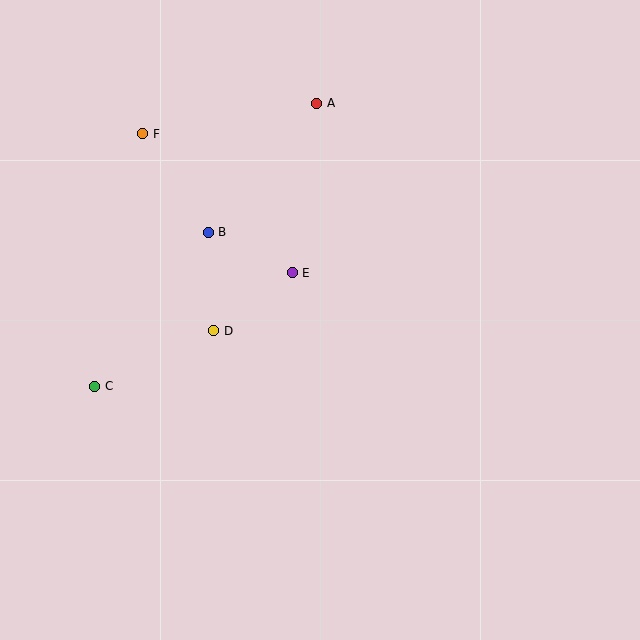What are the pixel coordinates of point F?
Point F is at (143, 134).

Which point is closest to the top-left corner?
Point F is closest to the top-left corner.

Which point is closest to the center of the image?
Point E at (292, 273) is closest to the center.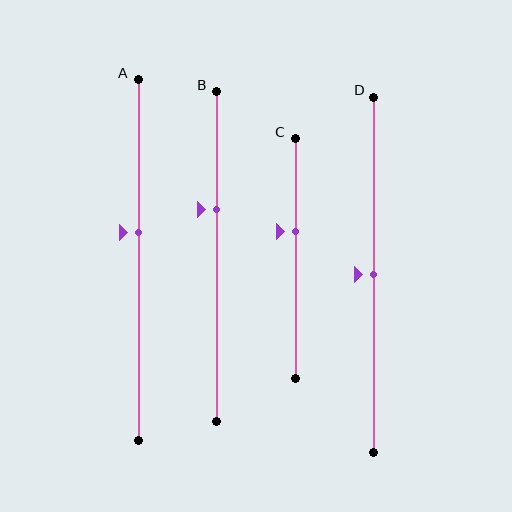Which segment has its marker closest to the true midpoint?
Segment D has its marker closest to the true midpoint.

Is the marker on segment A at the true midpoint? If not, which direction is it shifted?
No, the marker on segment A is shifted upward by about 8% of the segment length.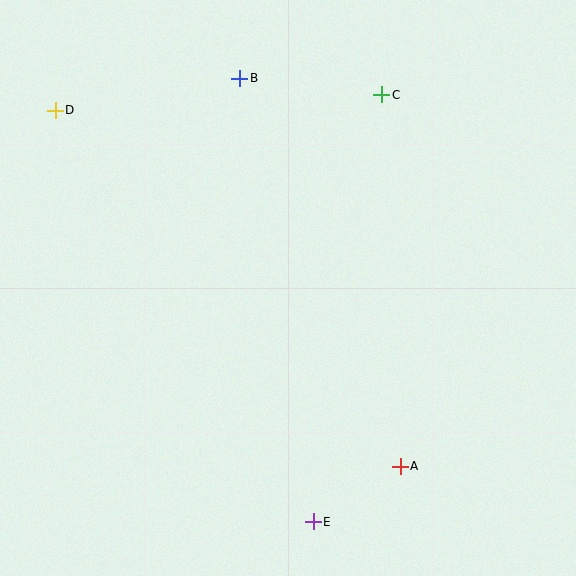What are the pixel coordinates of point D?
Point D is at (55, 110).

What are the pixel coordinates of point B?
Point B is at (240, 78).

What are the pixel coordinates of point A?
Point A is at (400, 466).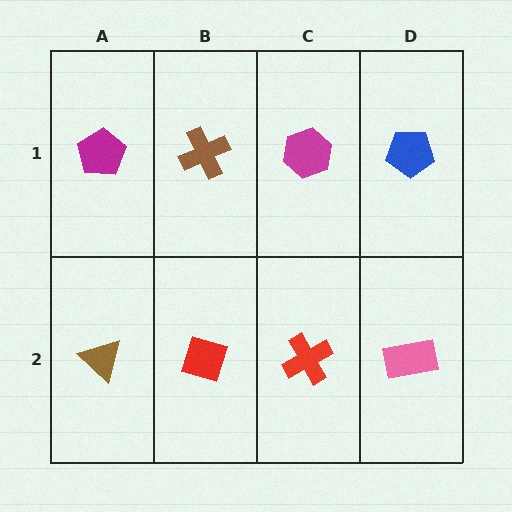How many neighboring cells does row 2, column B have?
3.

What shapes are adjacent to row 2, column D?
A blue pentagon (row 1, column D), a red cross (row 2, column C).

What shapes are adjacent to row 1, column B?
A red diamond (row 2, column B), a magenta pentagon (row 1, column A), a magenta hexagon (row 1, column C).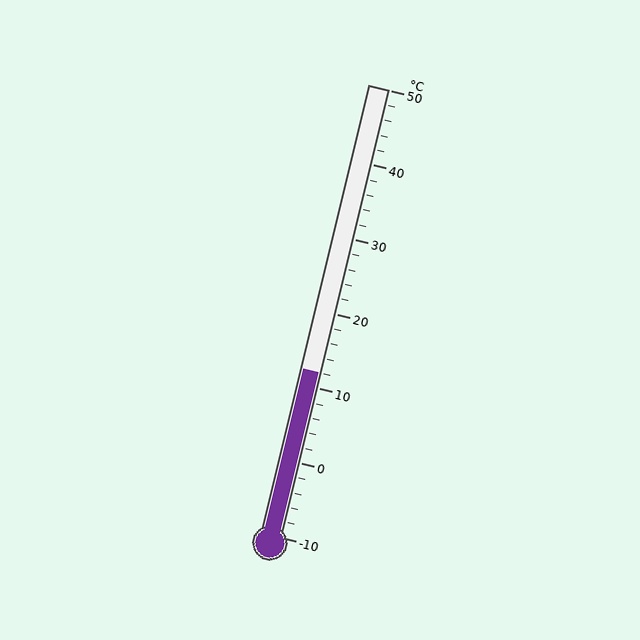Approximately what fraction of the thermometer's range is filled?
The thermometer is filled to approximately 35% of its range.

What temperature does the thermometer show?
The thermometer shows approximately 12°C.